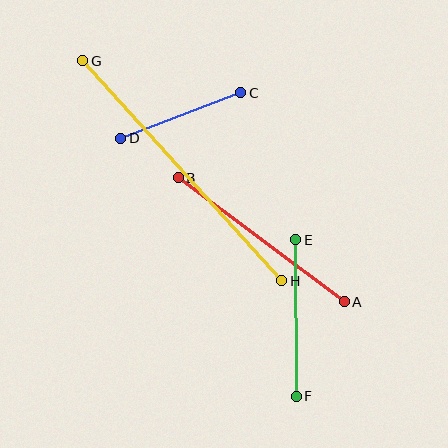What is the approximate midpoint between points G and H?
The midpoint is at approximately (182, 171) pixels.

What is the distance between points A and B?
The distance is approximately 207 pixels.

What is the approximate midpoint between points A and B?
The midpoint is at approximately (261, 240) pixels.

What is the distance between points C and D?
The distance is approximately 128 pixels.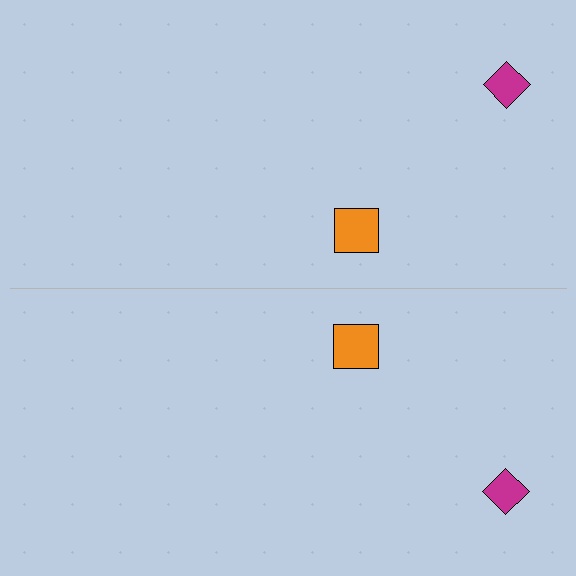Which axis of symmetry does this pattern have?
The pattern has a horizontal axis of symmetry running through the center of the image.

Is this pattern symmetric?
Yes, this pattern has bilateral (reflection) symmetry.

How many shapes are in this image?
There are 4 shapes in this image.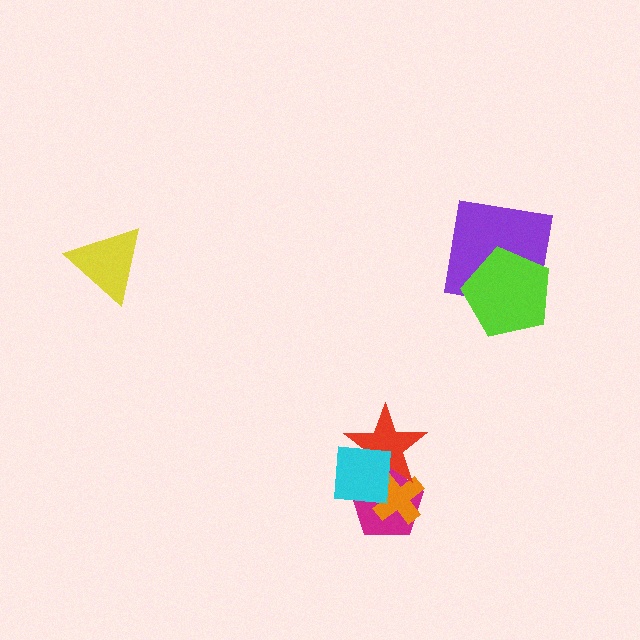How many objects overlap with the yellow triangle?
0 objects overlap with the yellow triangle.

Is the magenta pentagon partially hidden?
Yes, it is partially covered by another shape.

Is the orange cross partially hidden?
Yes, it is partially covered by another shape.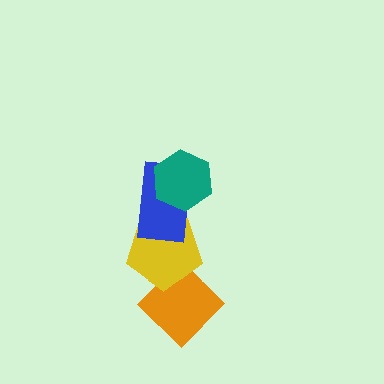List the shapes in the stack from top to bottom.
From top to bottom: the teal hexagon, the blue rectangle, the yellow pentagon, the orange diamond.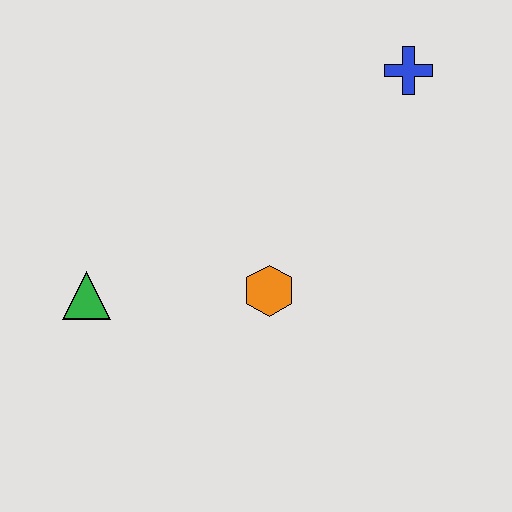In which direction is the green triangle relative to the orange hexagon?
The green triangle is to the left of the orange hexagon.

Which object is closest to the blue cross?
The orange hexagon is closest to the blue cross.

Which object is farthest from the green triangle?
The blue cross is farthest from the green triangle.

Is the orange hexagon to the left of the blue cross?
Yes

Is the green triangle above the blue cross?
No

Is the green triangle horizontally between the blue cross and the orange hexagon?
No